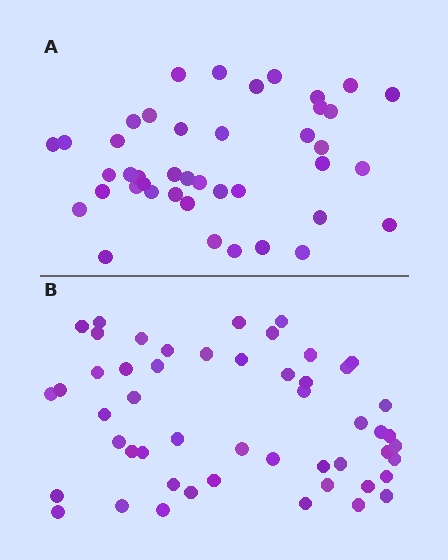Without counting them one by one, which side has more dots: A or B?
Region B (the bottom region) has more dots.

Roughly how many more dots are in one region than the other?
Region B has roughly 8 or so more dots than region A.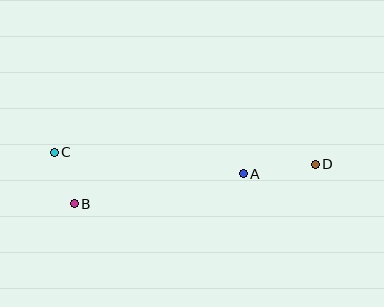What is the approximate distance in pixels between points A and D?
The distance between A and D is approximately 73 pixels.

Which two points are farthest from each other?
Points C and D are farthest from each other.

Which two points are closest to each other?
Points B and C are closest to each other.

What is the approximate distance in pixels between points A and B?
The distance between A and B is approximately 172 pixels.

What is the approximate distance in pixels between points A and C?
The distance between A and C is approximately 190 pixels.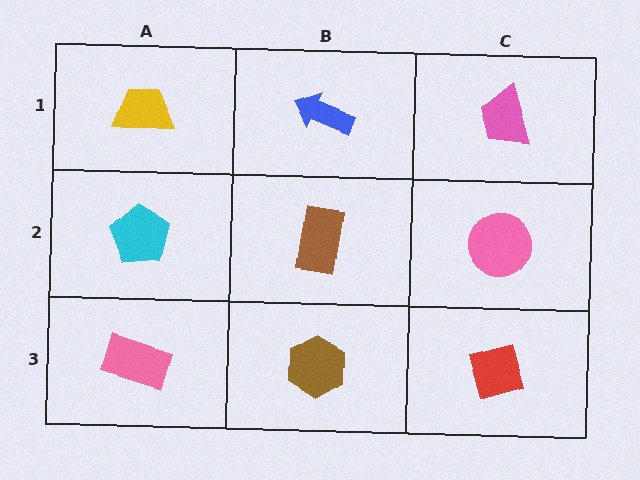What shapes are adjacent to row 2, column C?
A pink trapezoid (row 1, column C), a red square (row 3, column C), a brown rectangle (row 2, column B).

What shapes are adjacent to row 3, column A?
A cyan pentagon (row 2, column A), a brown hexagon (row 3, column B).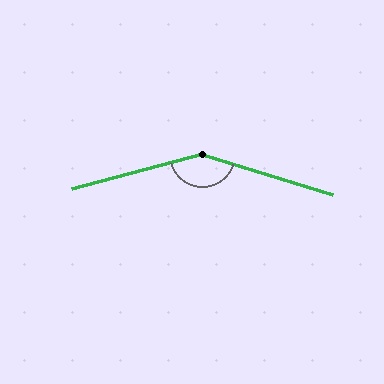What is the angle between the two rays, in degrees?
Approximately 148 degrees.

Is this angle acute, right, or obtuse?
It is obtuse.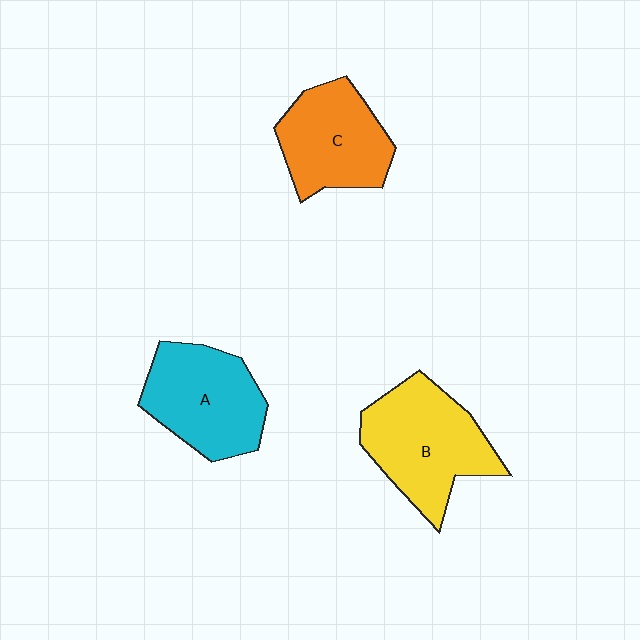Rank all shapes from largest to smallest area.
From largest to smallest: B (yellow), A (cyan), C (orange).